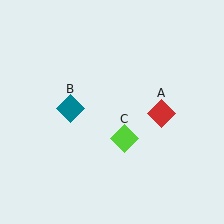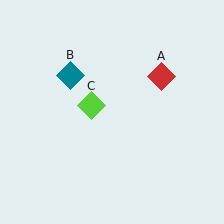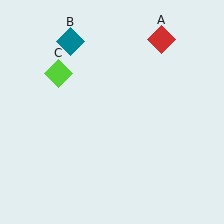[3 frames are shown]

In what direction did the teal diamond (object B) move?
The teal diamond (object B) moved up.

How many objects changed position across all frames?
3 objects changed position: red diamond (object A), teal diamond (object B), lime diamond (object C).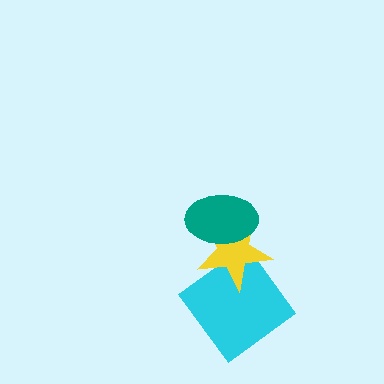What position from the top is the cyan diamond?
The cyan diamond is 3rd from the top.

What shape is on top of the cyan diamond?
The yellow star is on top of the cyan diamond.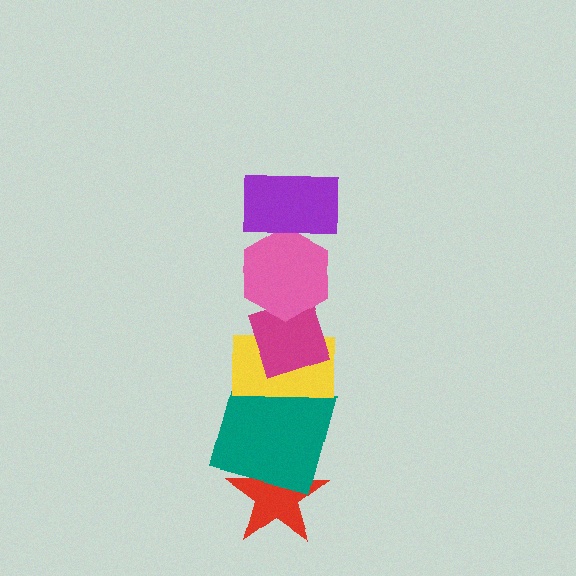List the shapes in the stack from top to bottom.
From top to bottom: the purple rectangle, the pink hexagon, the magenta diamond, the yellow rectangle, the teal square, the red star.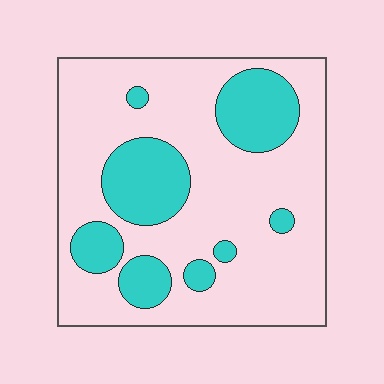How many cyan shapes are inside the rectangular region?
8.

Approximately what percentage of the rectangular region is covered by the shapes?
Approximately 25%.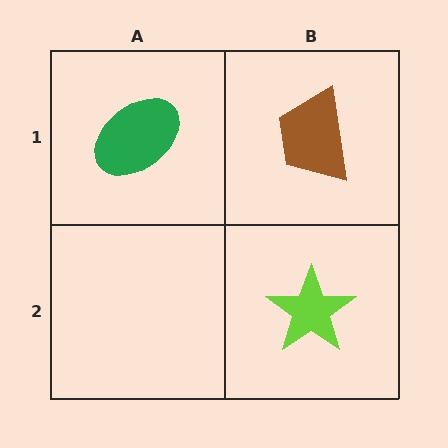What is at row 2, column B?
A lime star.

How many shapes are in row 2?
1 shape.